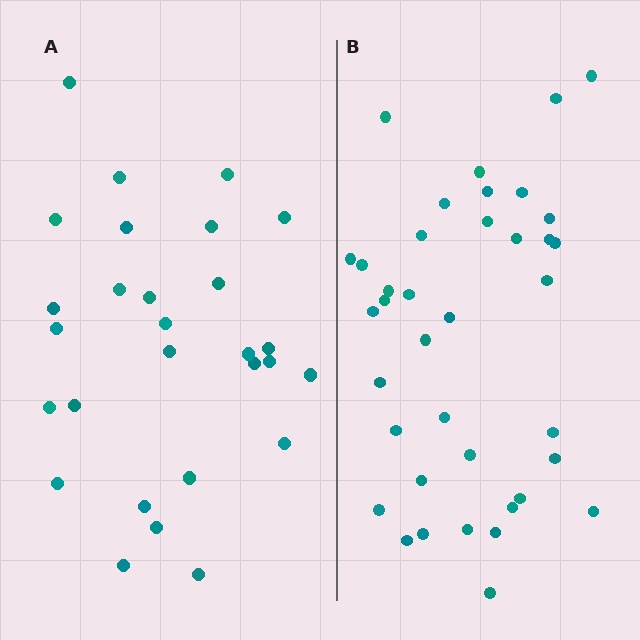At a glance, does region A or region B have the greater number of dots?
Region B (the right region) has more dots.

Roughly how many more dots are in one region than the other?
Region B has roughly 10 or so more dots than region A.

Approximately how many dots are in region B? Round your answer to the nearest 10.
About 40 dots. (The exact count is 38, which rounds to 40.)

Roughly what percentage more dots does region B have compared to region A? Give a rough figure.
About 35% more.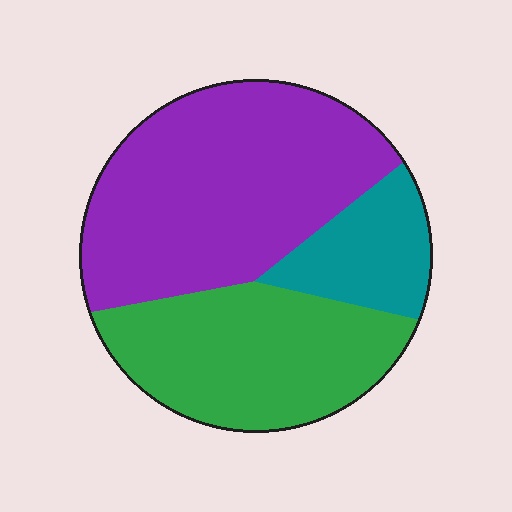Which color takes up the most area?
Purple, at roughly 50%.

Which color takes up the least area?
Teal, at roughly 15%.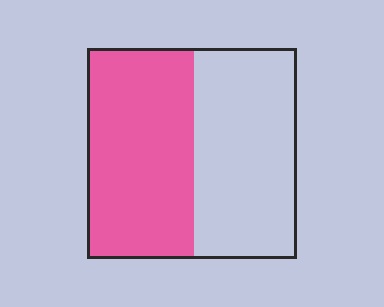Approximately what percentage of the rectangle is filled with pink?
Approximately 50%.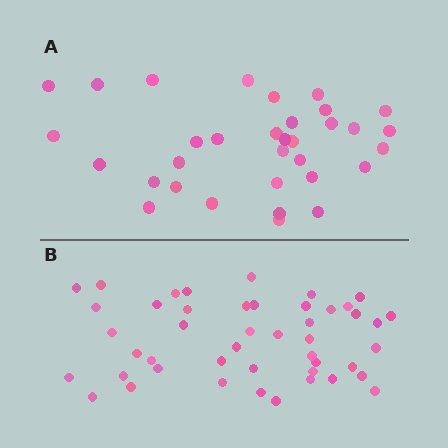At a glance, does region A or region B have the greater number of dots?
Region B (the bottom region) has more dots.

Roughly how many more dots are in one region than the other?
Region B has approximately 15 more dots than region A.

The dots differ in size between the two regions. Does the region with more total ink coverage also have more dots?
No. Region A has more total ink coverage because its dots are larger, but region B actually contains more individual dots. Total area can be misleading — the number of items is what matters here.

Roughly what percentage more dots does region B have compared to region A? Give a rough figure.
About 40% more.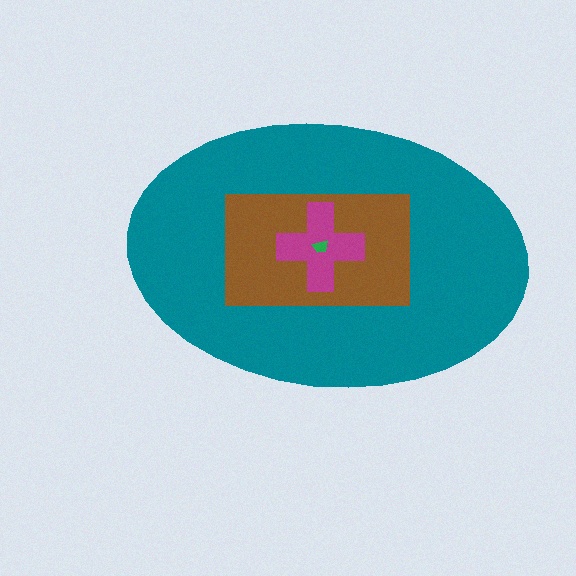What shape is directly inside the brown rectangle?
The magenta cross.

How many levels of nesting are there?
4.